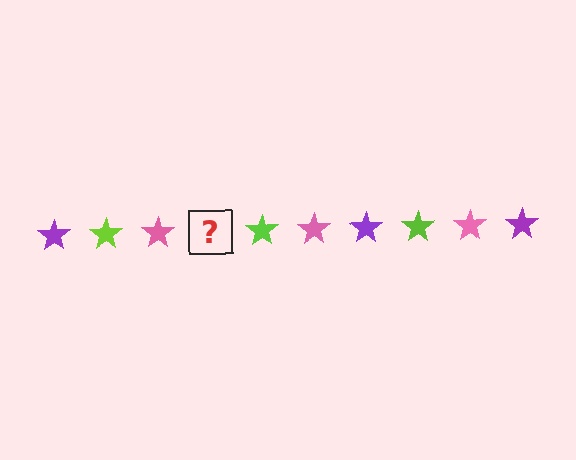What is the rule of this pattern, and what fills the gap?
The rule is that the pattern cycles through purple, lime, pink stars. The gap should be filled with a purple star.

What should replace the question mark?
The question mark should be replaced with a purple star.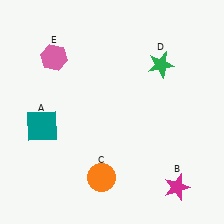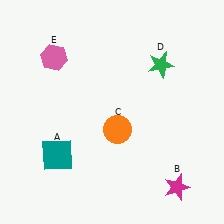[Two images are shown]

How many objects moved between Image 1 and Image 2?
2 objects moved between the two images.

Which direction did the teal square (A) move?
The teal square (A) moved down.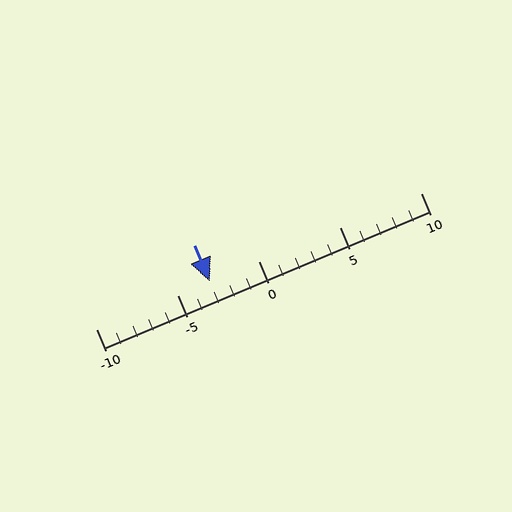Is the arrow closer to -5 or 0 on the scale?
The arrow is closer to -5.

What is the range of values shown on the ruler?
The ruler shows values from -10 to 10.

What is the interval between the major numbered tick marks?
The major tick marks are spaced 5 units apart.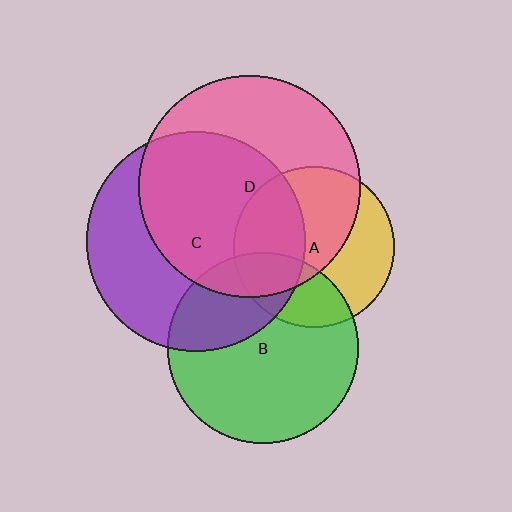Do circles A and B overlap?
Yes.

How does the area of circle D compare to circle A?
Approximately 1.9 times.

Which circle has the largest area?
Circle D (pink).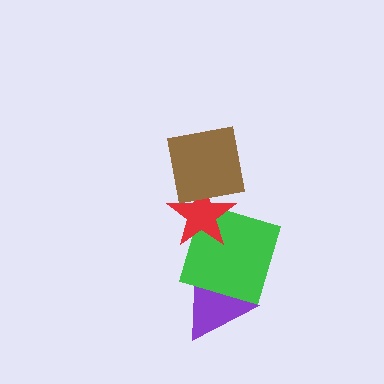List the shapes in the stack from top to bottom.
From top to bottom: the brown square, the red star, the green square, the purple triangle.